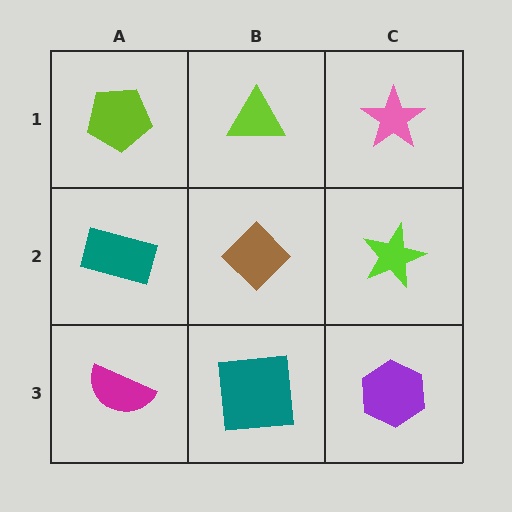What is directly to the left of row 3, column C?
A teal square.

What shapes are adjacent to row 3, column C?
A lime star (row 2, column C), a teal square (row 3, column B).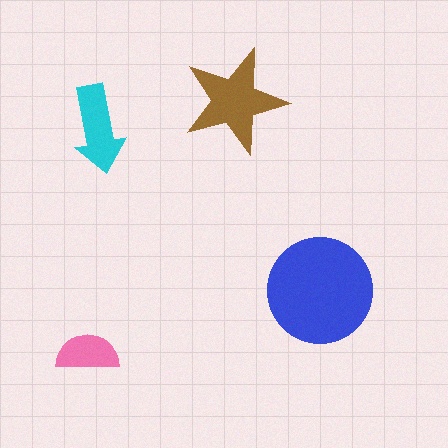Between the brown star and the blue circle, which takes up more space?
The blue circle.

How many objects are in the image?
There are 4 objects in the image.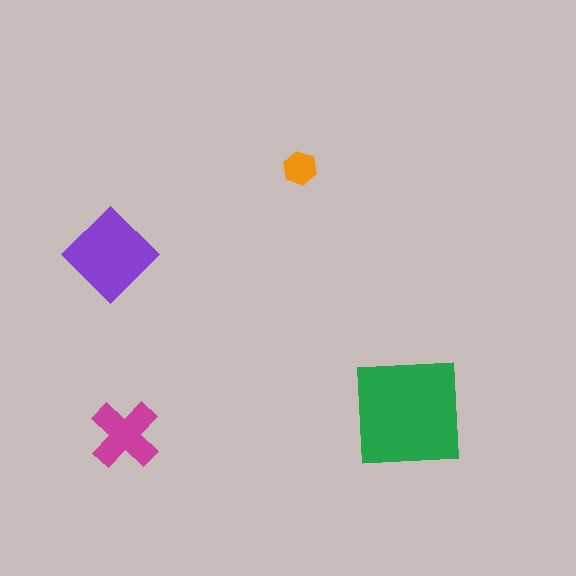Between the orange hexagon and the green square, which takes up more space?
The green square.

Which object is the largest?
The green square.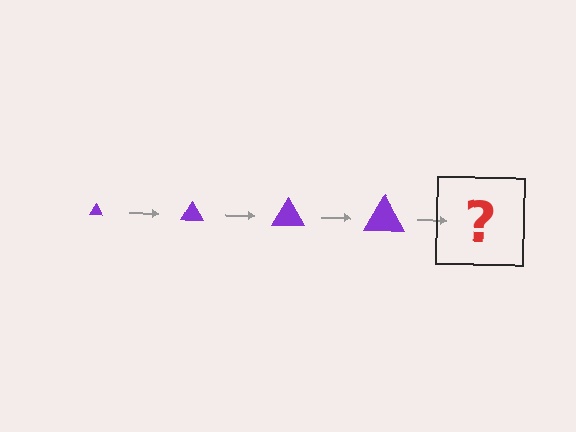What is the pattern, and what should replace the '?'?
The pattern is that the triangle gets progressively larger each step. The '?' should be a purple triangle, larger than the previous one.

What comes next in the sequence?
The next element should be a purple triangle, larger than the previous one.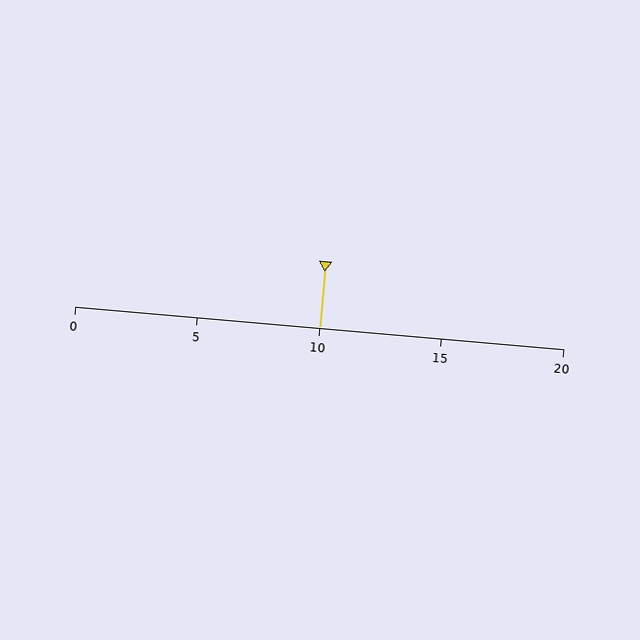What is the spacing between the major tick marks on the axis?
The major ticks are spaced 5 apart.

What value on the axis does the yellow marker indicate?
The marker indicates approximately 10.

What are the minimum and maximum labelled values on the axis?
The axis runs from 0 to 20.